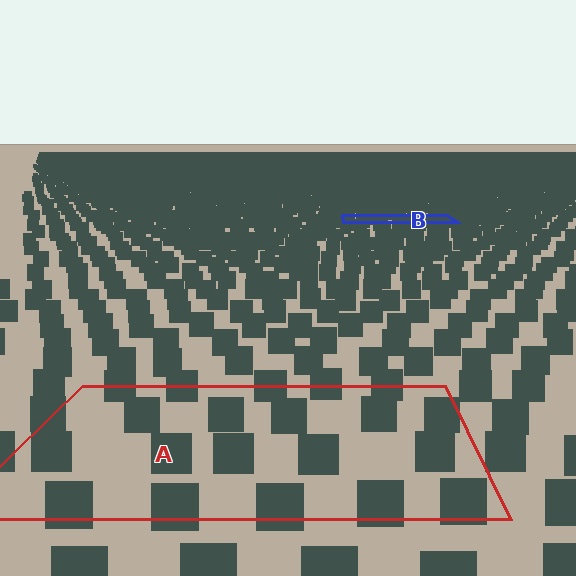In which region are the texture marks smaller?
The texture marks are smaller in region B, because it is farther away.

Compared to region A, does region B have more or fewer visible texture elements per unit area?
Region B has more texture elements per unit area — they are packed more densely because it is farther away.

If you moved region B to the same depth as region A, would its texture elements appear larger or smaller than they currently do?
They would appear larger. At a closer depth, the same texture elements are projected at a bigger on-screen size.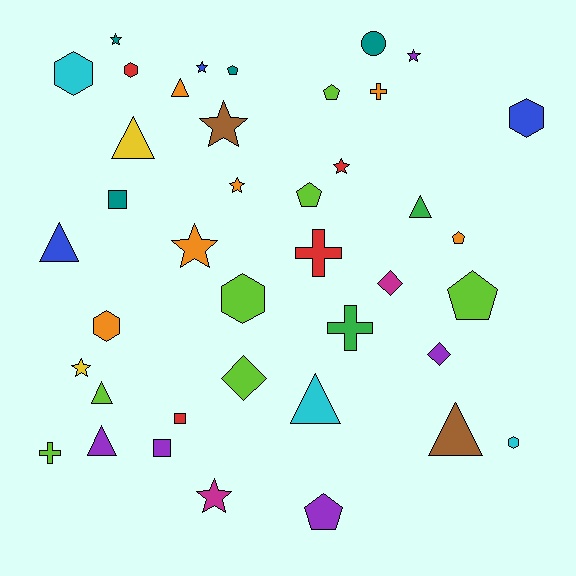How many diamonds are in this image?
There are 3 diamonds.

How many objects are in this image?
There are 40 objects.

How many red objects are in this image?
There are 4 red objects.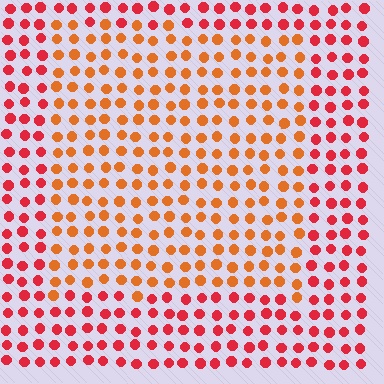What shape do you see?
I see a rectangle.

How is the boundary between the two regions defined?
The boundary is defined purely by a slight shift in hue (about 31 degrees). Spacing, size, and orientation are identical on both sides.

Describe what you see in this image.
The image is filled with small red elements in a uniform arrangement. A rectangle-shaped region is visible where the elements are tinted to a slightly different hue, forming a subtle color boundary.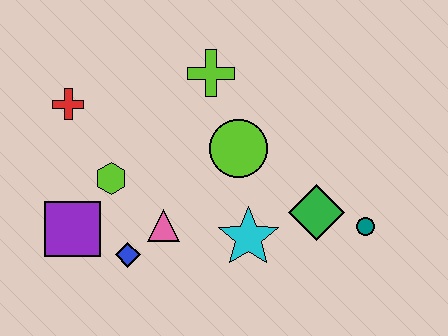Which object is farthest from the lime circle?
The purple square is farthest from the lime circle.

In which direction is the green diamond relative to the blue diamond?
The green diamond is to the right of the blue diamond.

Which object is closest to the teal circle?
The green diamond is closest to the teal circle.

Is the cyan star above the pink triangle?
No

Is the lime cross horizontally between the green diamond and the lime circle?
No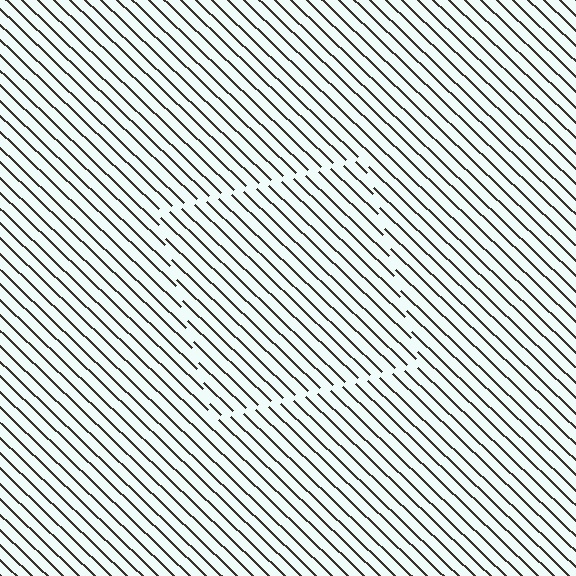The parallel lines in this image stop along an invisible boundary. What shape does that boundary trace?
An illusory square. The interior of the shape contains the same grating, shifted by half a period — the contour is defined by the phase discontinuity where line-ends from the inner and outer gratings abut.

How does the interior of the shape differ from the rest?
The interior of the shape contains the same grating, shifted by half a period — the contour is defined by the phase discontinuity where line-ends from the inner and outer gratings abut.